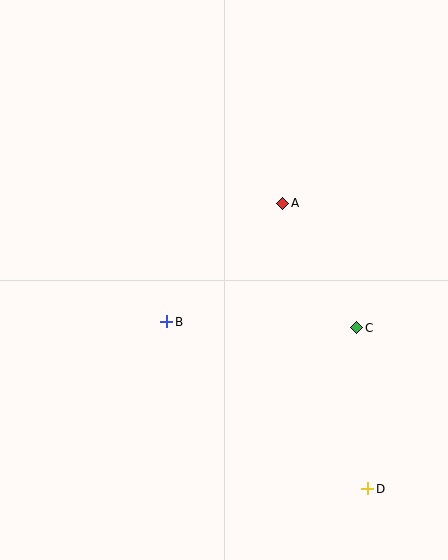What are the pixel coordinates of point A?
Point A is at (283, 203).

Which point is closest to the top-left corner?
Point A is closest to the top-left corner.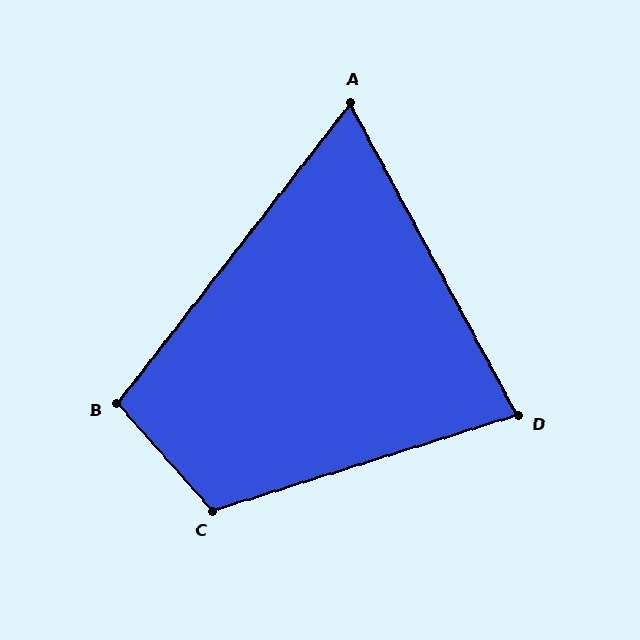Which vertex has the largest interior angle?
C, at approximately 114 degrees.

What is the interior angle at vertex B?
Approximately 101 degrees (obtuse).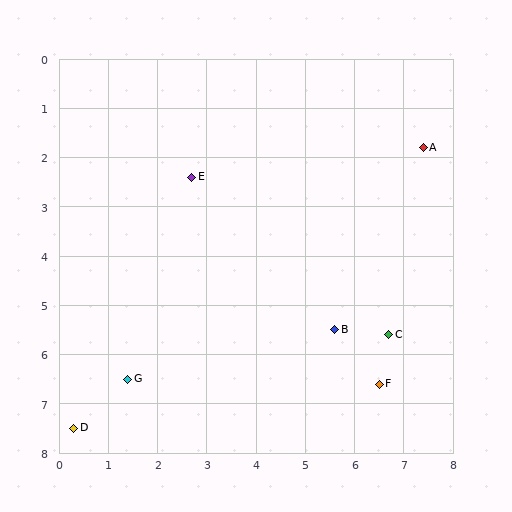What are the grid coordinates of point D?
Point D is at approximately (0.3, 7.5).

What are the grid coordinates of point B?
Point B is at approximately (5.6, 5.5).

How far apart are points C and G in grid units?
Points C and G are about 5.4 grid units apart.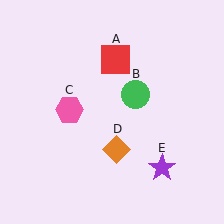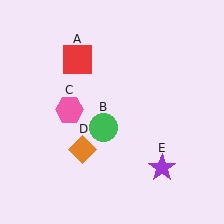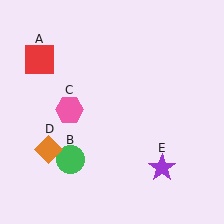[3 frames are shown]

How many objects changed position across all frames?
3 objects changed position: red square (object A), green circle (object B), orange diamond (object D).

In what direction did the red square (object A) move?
The red square (object A) moved left.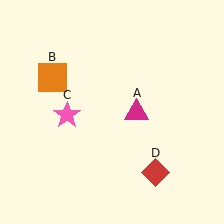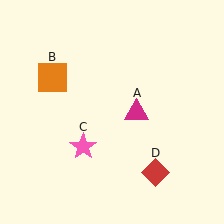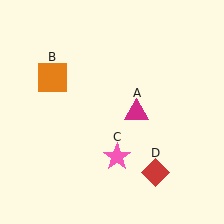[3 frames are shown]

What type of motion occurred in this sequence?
The pink star (object C) rotated counterclockwise around the center of the scene.